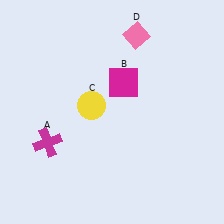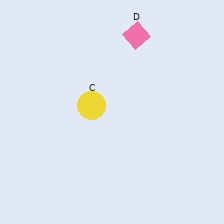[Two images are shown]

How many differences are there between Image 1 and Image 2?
There are 2 differences between the two images.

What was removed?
The magenta cross (A), the magenta square (B) were removed in Image 2.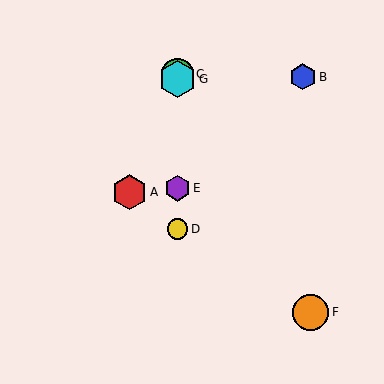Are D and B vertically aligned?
No, D is at x≈178 and B is at x≈303.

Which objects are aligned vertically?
Objects C, D, E, G are aligned vertically.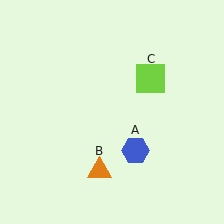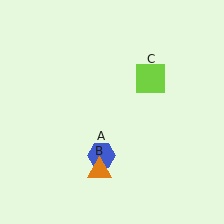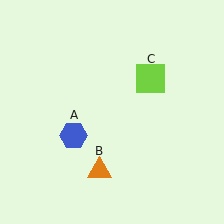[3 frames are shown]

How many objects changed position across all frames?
1 object changed position: blue hexagon (object A).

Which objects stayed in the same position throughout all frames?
Orange triangle (object B) and lime square (object C) remained stationary.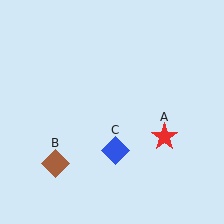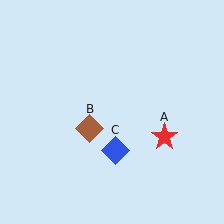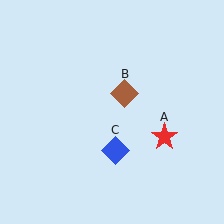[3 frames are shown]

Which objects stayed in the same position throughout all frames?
Red star (object A) and blue diamond (object C) remained stationary.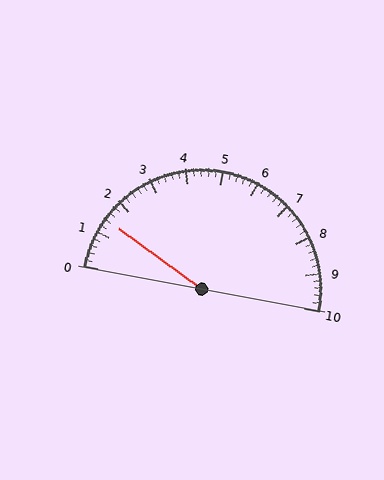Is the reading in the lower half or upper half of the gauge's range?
The reading is in the lower half of the range (0 to 10).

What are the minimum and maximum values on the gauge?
The gauge ranges from 0 to 10.